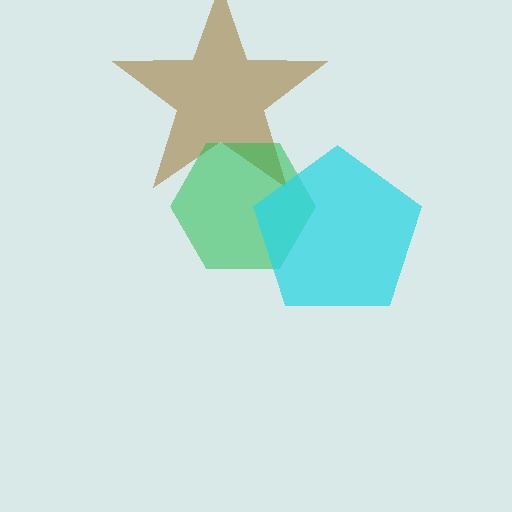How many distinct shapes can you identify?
There are 3 distinct shapes: a brown star, a green hexagon, a cyan pentagon.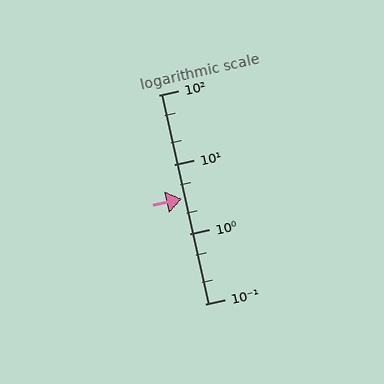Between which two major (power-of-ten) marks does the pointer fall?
The pointer is between 1 and 10.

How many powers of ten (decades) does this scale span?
The scale spans 3 decades, from 0.1 to 100.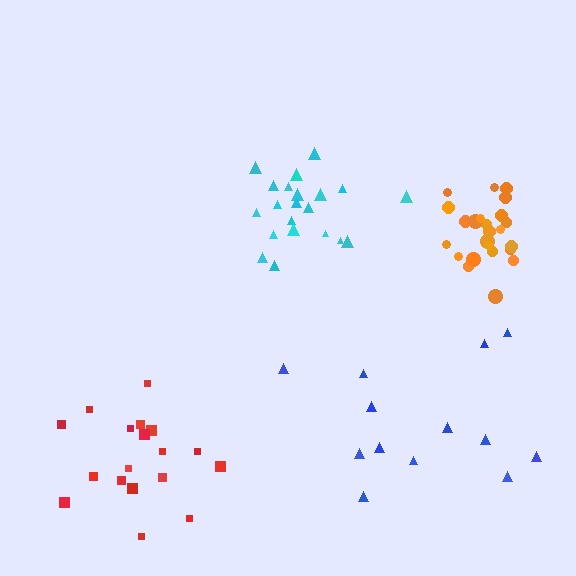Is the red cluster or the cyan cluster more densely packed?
Cyan.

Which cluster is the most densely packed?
Orange.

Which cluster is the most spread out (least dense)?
Blue.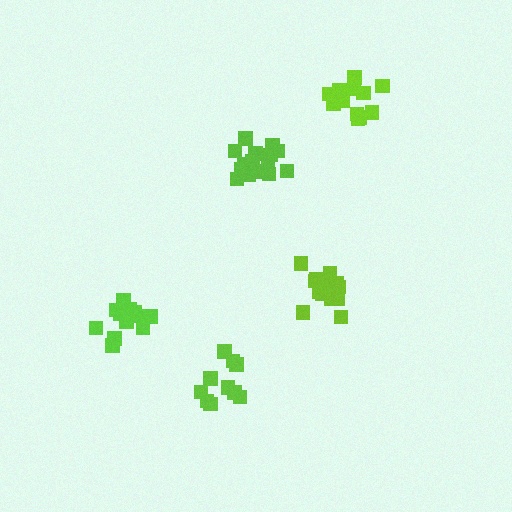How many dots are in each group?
Group 1: 14 dots, Group 2: 10 dots, Group 3: 15 dots, Group 4: 14 dots, Group 5: 16 dots (69 total).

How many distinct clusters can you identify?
There are 5 distinct clusters.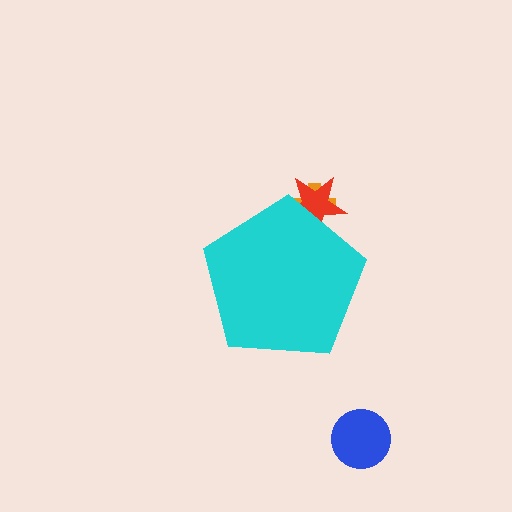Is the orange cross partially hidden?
Yes, the orange cross is partially hidden behind the cyan pentagon.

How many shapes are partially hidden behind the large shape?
2 shapes are partially hidden.